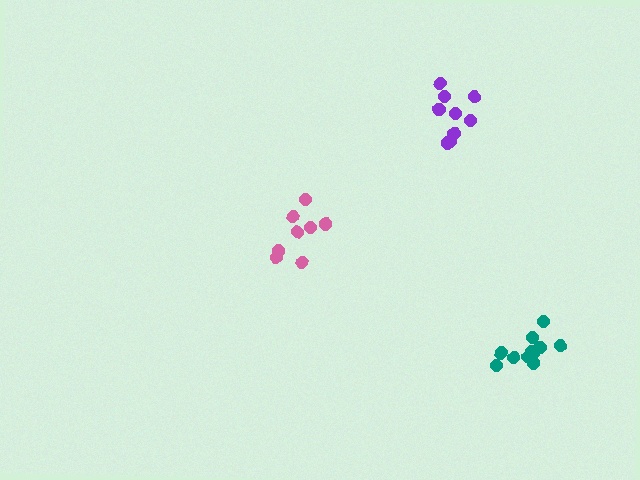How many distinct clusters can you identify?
There are 3 distinct clusters.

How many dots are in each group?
Group 1: 8 dots, Group 2: 9 dots, Group 3: 11 dots (28 total).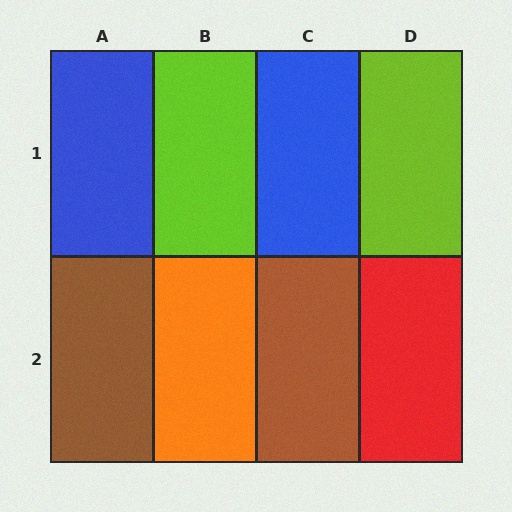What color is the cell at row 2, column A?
Brown.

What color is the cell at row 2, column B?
Orange.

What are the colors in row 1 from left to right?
Blue, lime, blue, lime.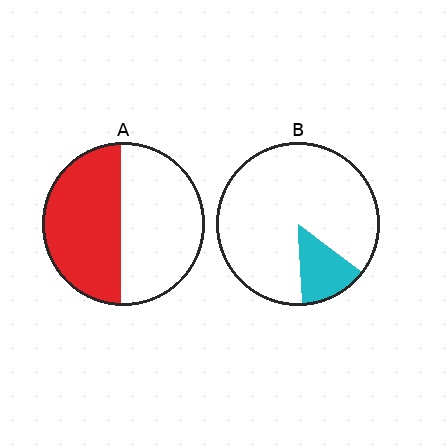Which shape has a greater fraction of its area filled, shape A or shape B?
Shape A.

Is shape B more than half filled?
No.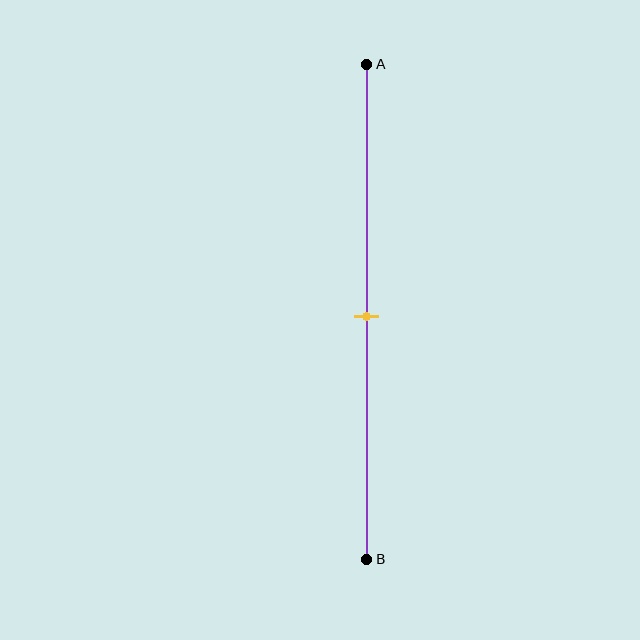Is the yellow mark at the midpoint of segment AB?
Yes, the mark is approximately at the midpoint.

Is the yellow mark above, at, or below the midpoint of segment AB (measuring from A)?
The yellow mark is approximately at the midpoint of segment AB.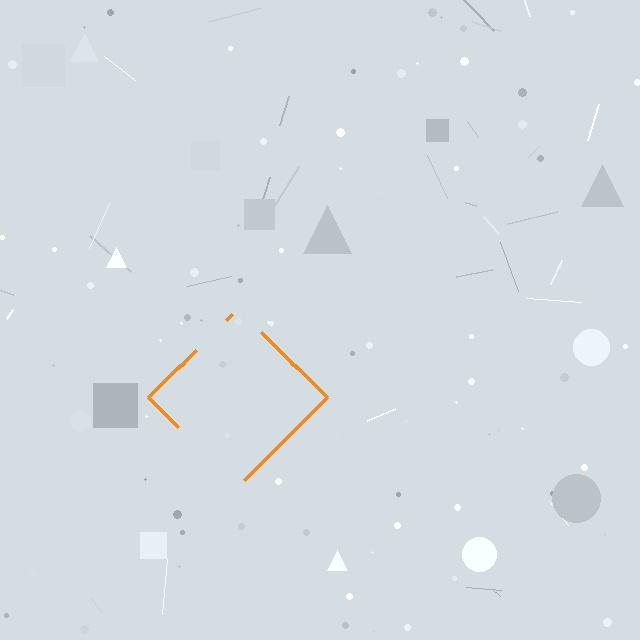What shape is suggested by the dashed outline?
The dashed outline suggests a diamond.